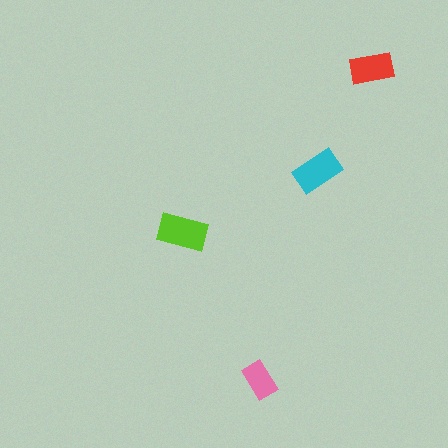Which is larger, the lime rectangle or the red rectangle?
The lime one.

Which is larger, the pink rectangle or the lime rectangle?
The lime one.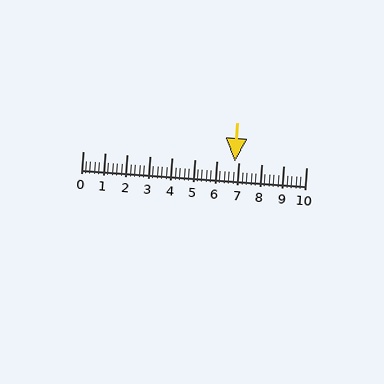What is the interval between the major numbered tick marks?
The major tick marks are spaced 1 units apart.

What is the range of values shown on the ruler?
The ruler shows values from 0 to 10.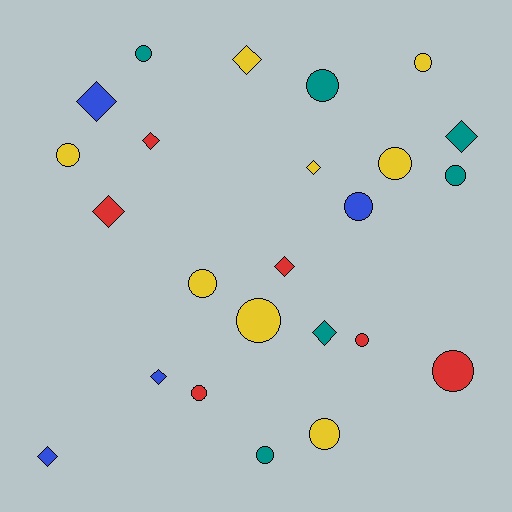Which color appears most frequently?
Yellow, with 8 objects.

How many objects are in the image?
There are 24 objects.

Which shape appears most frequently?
Circle, with 14 objects.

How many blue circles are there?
There is 1 blue circle.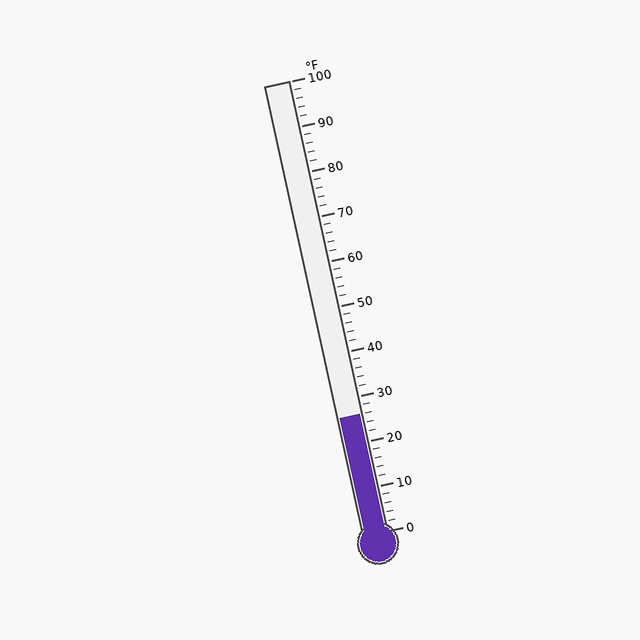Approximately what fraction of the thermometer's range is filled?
The thermometer is filled to approximately 25% of its range.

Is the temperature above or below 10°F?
The temperature is above 10°F.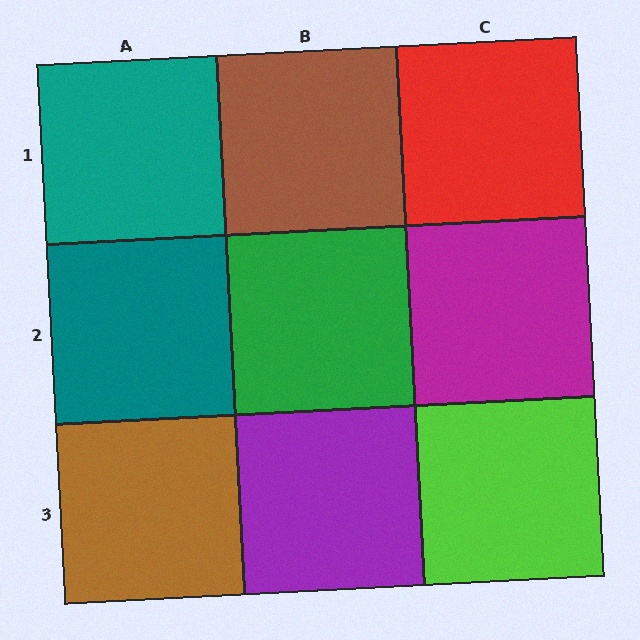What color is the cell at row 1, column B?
Brown.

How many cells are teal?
2 cells are teal.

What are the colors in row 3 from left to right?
Brown, purple, lime.